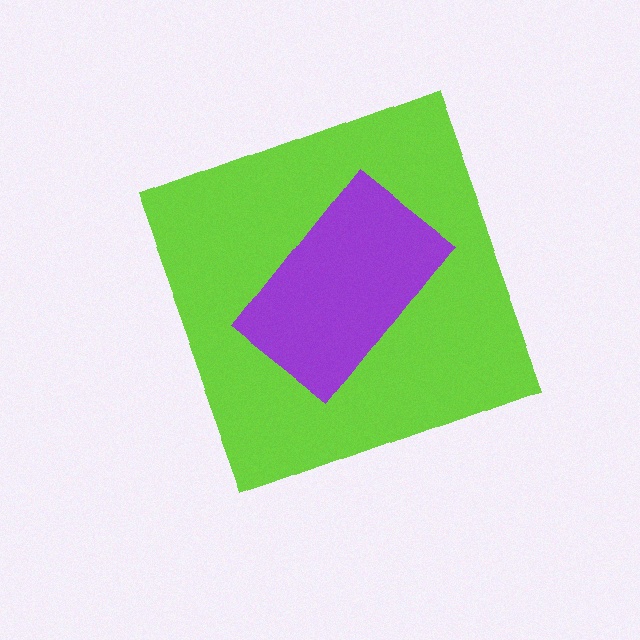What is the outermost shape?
The lime diamond.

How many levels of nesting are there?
2.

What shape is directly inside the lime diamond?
The purple rectangle.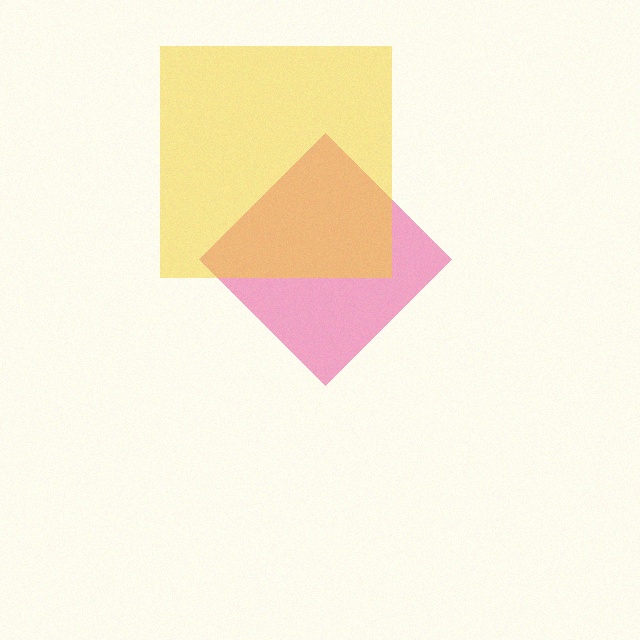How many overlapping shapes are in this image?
There are 2 overlapping shapes in the image.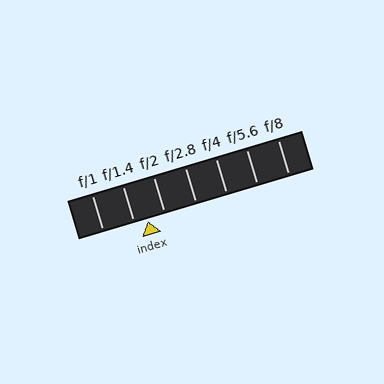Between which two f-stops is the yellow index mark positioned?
The index mark is between f/1.4 and f/2.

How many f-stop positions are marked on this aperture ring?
There are 7 f-stop positions marked.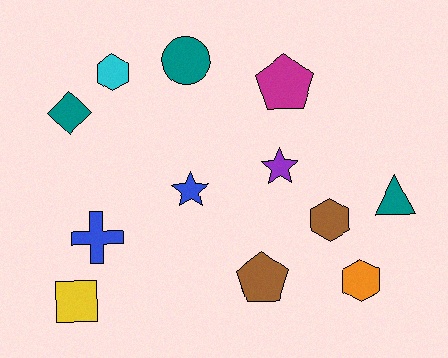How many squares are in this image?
There is 1 square.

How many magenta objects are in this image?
There is 1 magenta object.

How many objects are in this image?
There are 12 objects.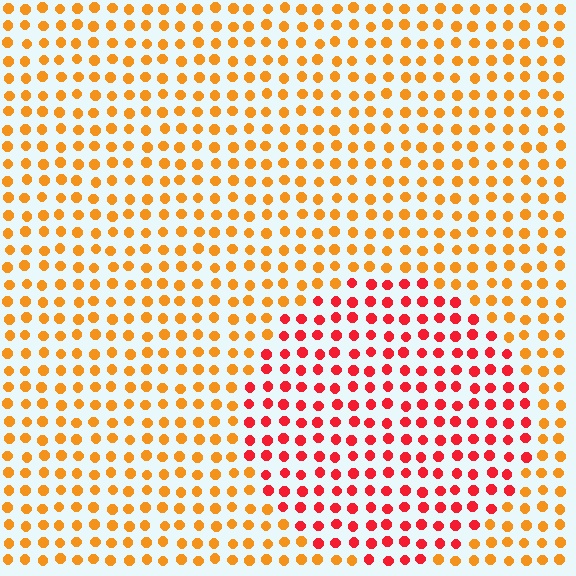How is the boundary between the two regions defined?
The boundary is defined purely by a slight shift in hue (about 39 degrees). Spacing, size, and orientation are identical on both sides.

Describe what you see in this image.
The image is filled with small orange elements in a uniform arrangement. A circle-shaped region is visible where the elements are tinted to a slightly different hue, forming a subtle color boundary.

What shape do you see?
I see a circle.